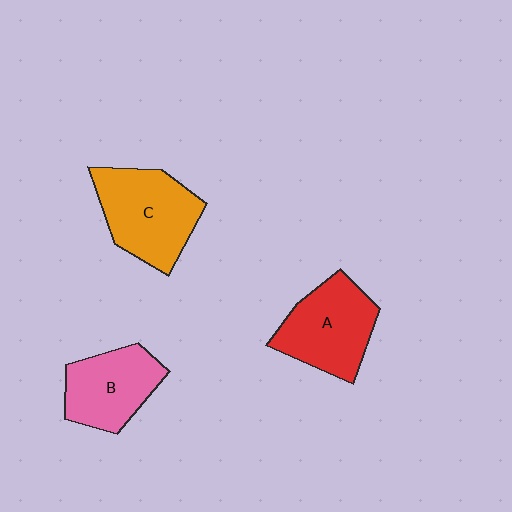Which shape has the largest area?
Shape C (orange).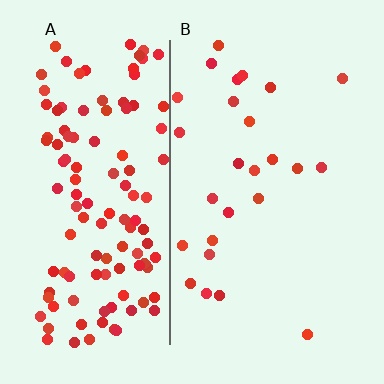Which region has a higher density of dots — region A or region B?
A (the left).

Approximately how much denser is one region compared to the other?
Approximately 4.9× — region A over region B.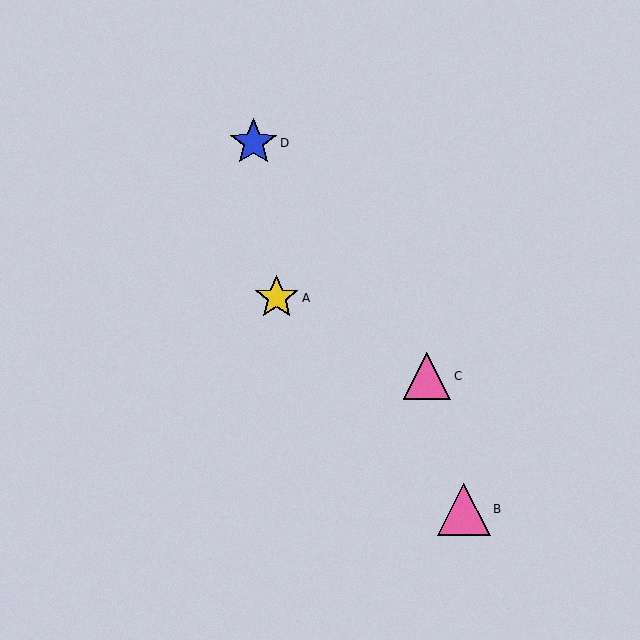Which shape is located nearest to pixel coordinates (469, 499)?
The pink triangle (labeled B) at (464, 509) is nearest to that location.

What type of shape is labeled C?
Shape C is a pink triangle.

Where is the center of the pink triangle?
The center of the pink triangle is at (464, 509).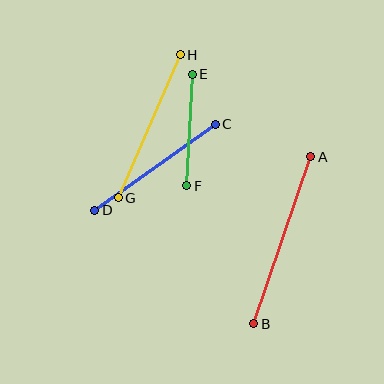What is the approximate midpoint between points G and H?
The midpoint is at approximately (149, 126) pixels.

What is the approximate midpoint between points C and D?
The midpoint is at approximately (155, 167) pixels.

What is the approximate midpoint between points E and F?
The midpoint is at approximately (190, 130) pixels.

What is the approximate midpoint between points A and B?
The midpoint is at approximately (282, 240) pixels.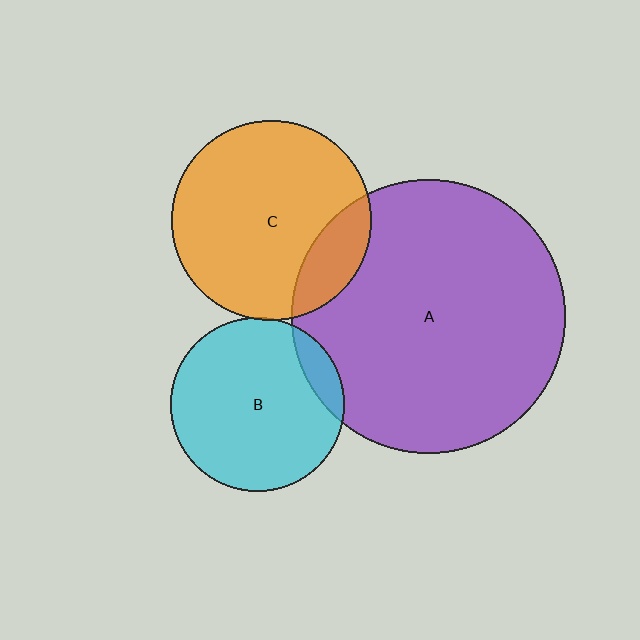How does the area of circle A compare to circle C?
Approximately 1.9 times.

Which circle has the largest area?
Circle A (purple).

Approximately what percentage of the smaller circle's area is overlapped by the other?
Approximately 10%.